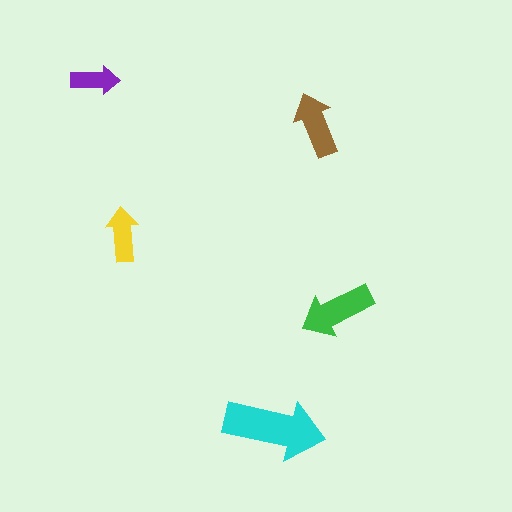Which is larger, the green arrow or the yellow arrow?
The green one.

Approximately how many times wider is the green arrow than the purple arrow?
About 1.5 times wider.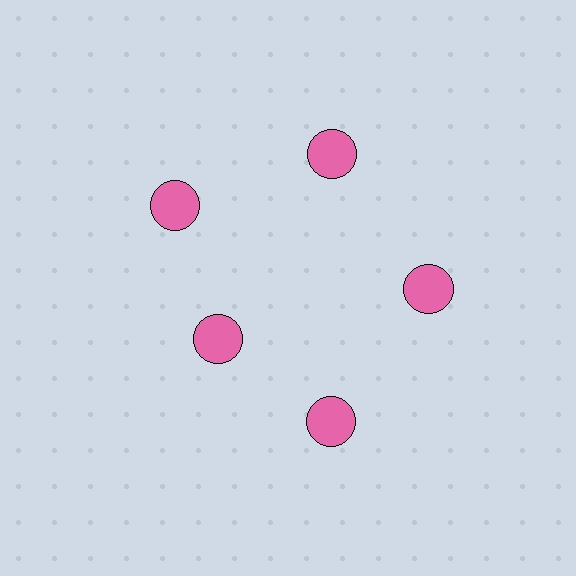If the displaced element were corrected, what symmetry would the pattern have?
It would have 5-fold rotational symmetry — the pattern would map onto itself every 72 degrees.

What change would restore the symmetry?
The symmetry would be restored by moving it outward, back onto the ring so that all 5 circles sit at equal angles and equal distance from the center.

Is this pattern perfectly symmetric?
No. The 5 pink circles are arranged in a ring, but one element near the 8 o'clock position is pulled inward toward the center, breaking the 5-fold rotational symmetry.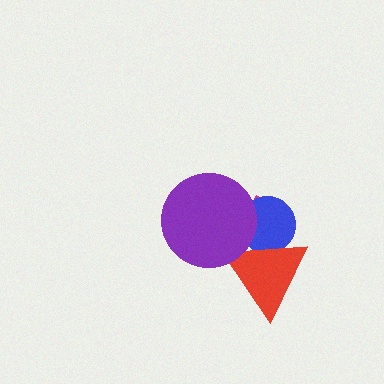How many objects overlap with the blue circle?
3 objects overlap with the blue circle.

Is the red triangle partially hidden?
Yes, it is partially covered by another shape.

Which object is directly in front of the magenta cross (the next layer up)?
The blue circle is directly in front of the magenta cross.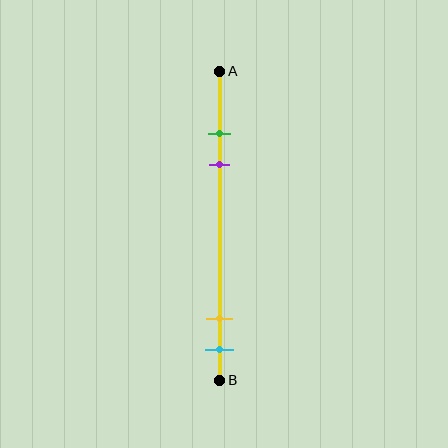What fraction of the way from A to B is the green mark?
The green mark is approximately 20% (0.2) of the way from A to B.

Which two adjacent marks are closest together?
The green and purple marks are the closest adjacent pair.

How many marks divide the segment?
There are 4 marks dividing the segment.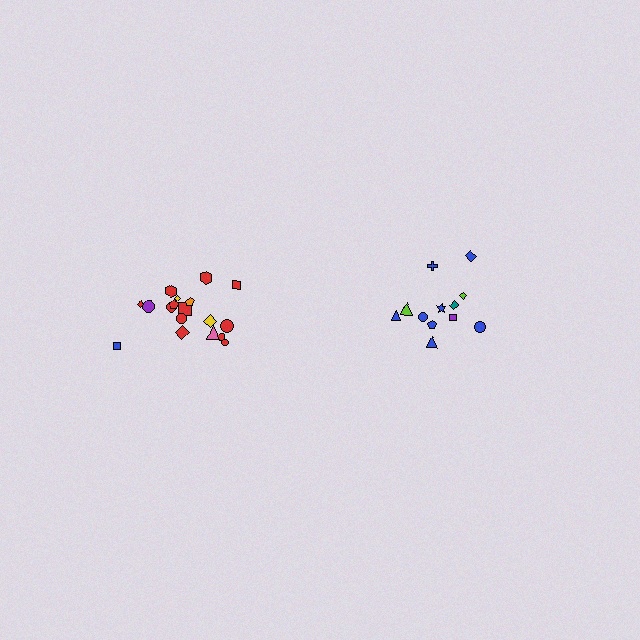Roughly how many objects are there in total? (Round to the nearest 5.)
Roughly 30 objects in total.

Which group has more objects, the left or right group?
The left group.